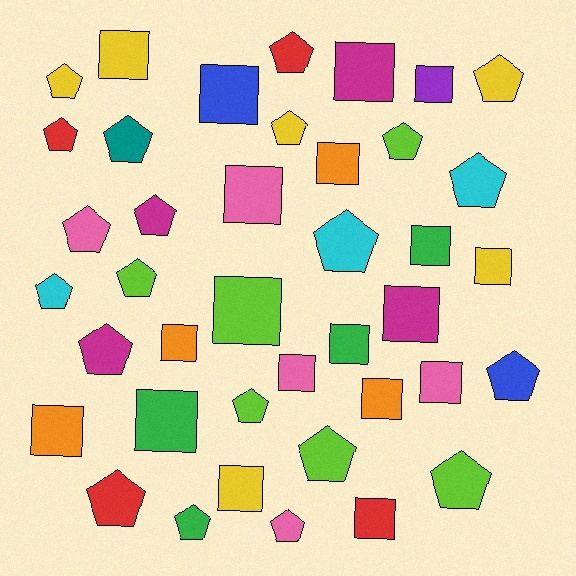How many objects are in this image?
There are 40 objects.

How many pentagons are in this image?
There are 21 pentagons.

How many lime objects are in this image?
There are 6 lime objects.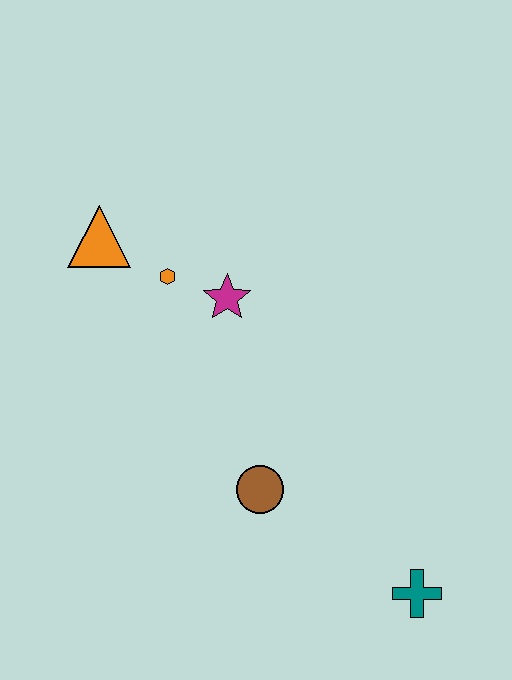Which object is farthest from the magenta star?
The teal cross is farthest from the magenta star.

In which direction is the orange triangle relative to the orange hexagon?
The orange triangle is to the left of the orange hexagon.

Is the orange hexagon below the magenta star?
No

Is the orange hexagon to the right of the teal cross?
No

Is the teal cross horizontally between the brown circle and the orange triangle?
No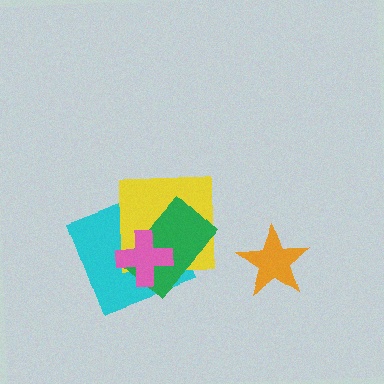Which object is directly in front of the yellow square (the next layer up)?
The green rectangle is directly in front of the yellow square.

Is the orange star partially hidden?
No, no other shape covers it.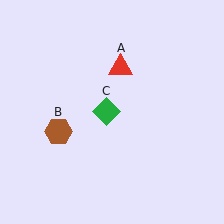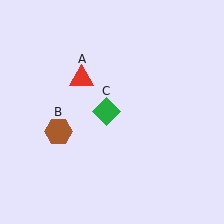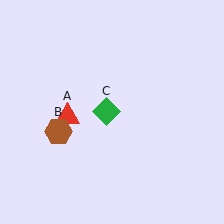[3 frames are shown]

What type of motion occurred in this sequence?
The red triangle (object A) rotated counterclockwise around the center of the scene.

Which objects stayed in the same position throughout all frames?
Brown hexagon (object B) and green diamond (object C) remained stationary.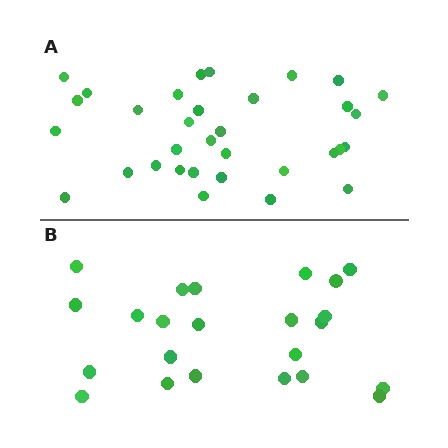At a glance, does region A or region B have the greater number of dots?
Region A (the top region) has more dots.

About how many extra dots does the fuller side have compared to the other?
Region A has roughly 10 or so more dots than region B.